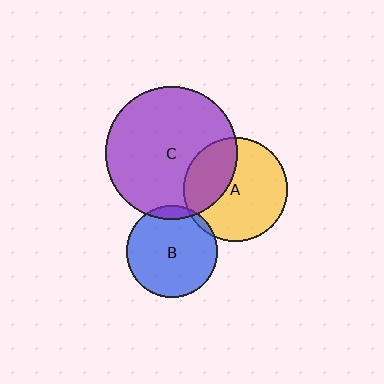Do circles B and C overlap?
Yes.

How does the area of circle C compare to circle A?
Approximately 1.6 times.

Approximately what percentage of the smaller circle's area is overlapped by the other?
Approximately 5%.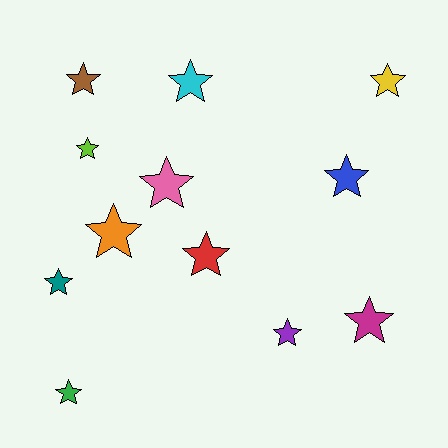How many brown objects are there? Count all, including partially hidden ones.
There is 1 brown object.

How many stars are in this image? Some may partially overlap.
There are 12 stars.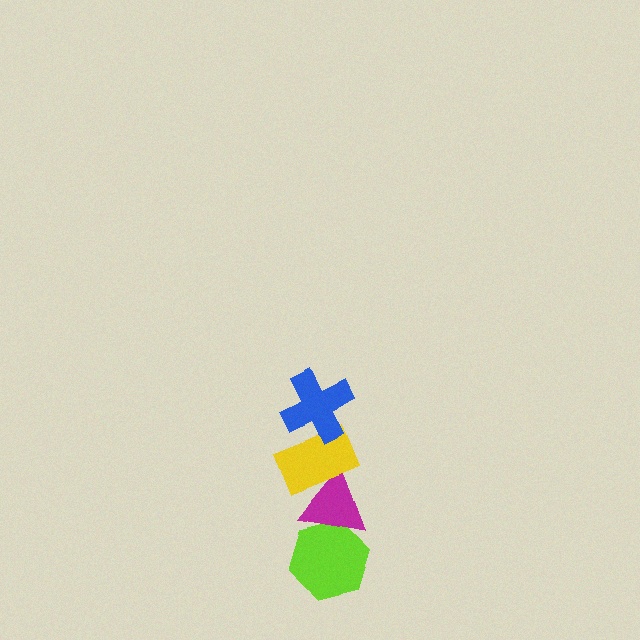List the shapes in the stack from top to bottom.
From top to bottom: the blue cross, the yellow rectangle, the magenta triangle, the lime hexagon.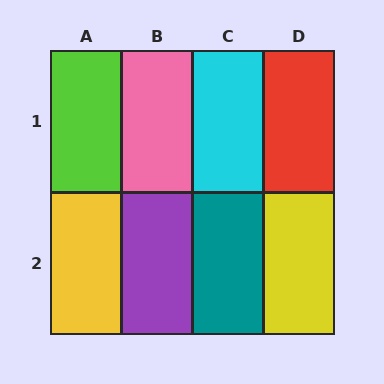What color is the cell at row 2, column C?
Teal.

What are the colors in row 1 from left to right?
Lime, pink, cyan, red.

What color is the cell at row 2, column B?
Purple.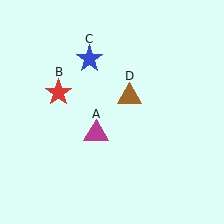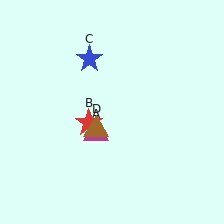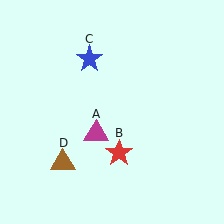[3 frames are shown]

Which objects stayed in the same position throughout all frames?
Magenta triangle (object A) and blue star (object C) remained stationary.